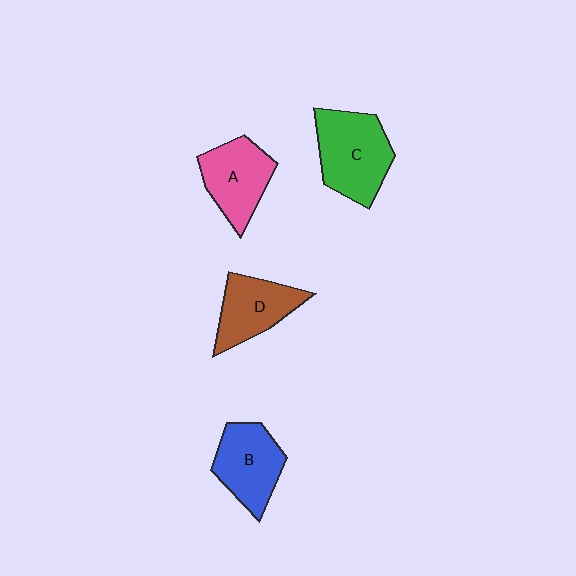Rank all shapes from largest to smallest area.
From largest to smallest: C (green), B (blue), A (pink), D (brown).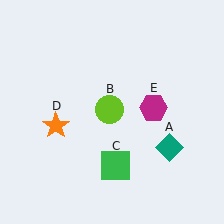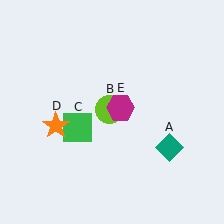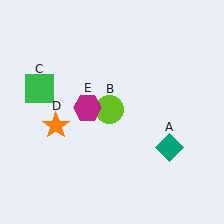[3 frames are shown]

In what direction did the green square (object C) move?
The green square (object C) moved up and to the left.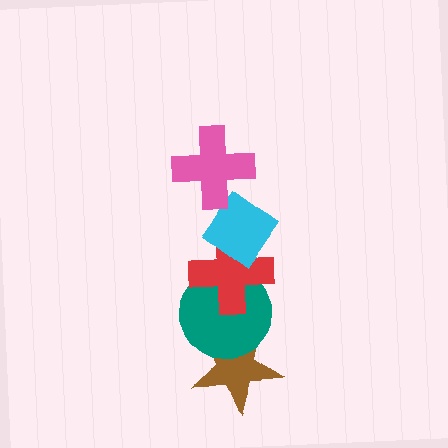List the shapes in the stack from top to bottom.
From top to bottom: the pink cross, the cyan diamond, the red cross, the teal circle, the brown star.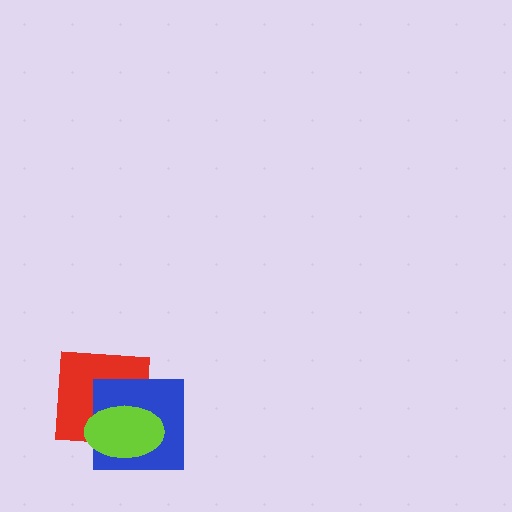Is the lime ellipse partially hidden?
No, no other shape covers it.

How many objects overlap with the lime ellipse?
2 objects overlap with the lime ellipse.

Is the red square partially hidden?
Yes, it is partially covered by another shape.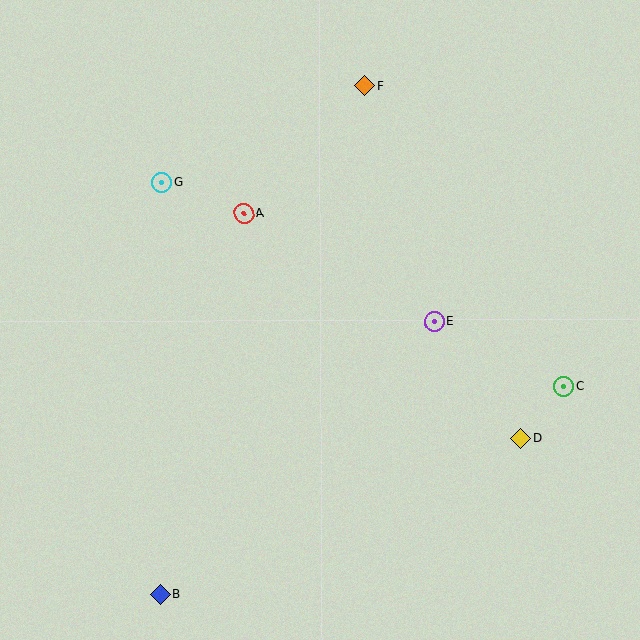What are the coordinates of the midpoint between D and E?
The midpoint between D and E is at (477, 380).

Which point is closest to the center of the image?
Point E at (434, 322) is closest to the center.